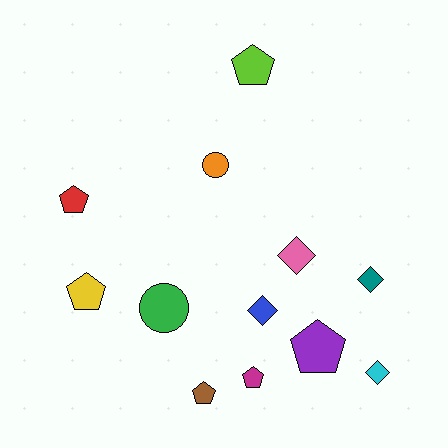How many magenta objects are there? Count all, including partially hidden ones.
There is 1 magenta object.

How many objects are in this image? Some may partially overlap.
There are 12 objects.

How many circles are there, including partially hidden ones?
There are 2 circles.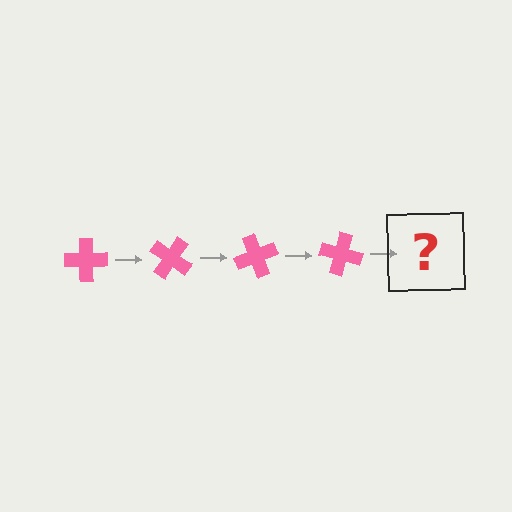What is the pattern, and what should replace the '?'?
The pattern is that the cross rotates 35 degrees each step. The '?' should be a pink cross rotated 140 degrees.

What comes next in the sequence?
The next element should be a pink cross rotated 140 degrees.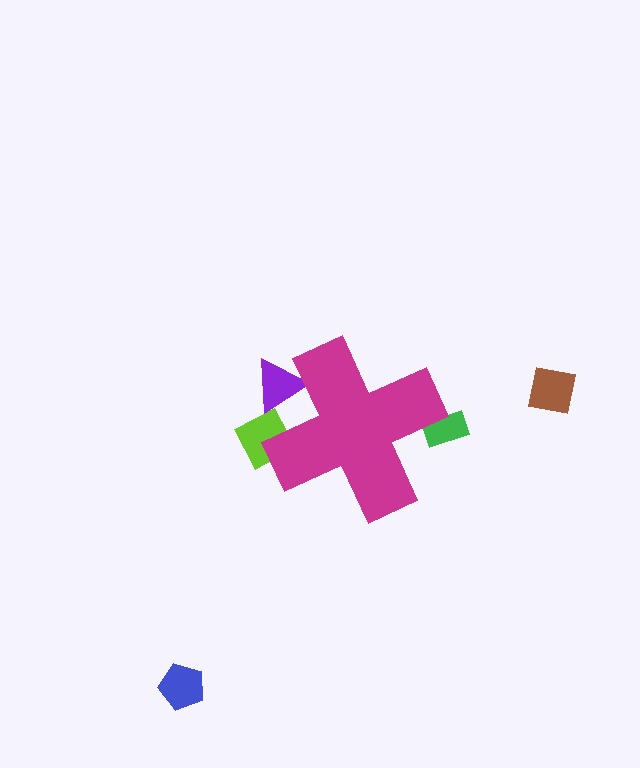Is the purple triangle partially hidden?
Yes, the purple triangle is partially hidden behind the magenta cross.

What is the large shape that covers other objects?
A magenta cross.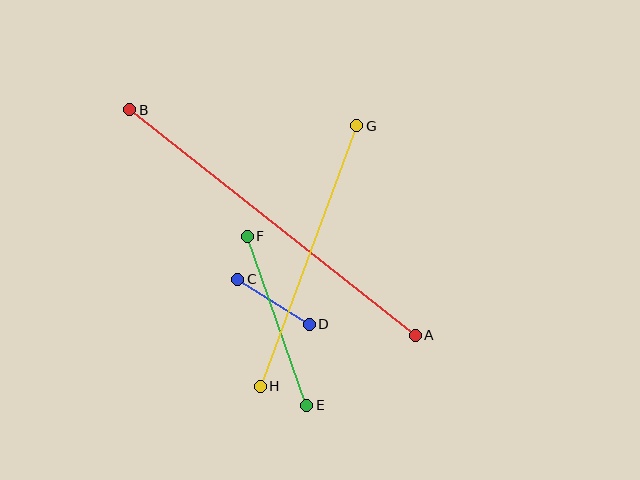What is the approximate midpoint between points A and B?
The midpoint is at approximately (272, 223) pixels.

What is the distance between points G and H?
The distance is approximately 278 pixels.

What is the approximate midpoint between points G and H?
The midpoint is at approximately (308, 256) pixels.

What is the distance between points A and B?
The distance is approximately 364 pixels.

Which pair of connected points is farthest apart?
Points A and B are farthest apart.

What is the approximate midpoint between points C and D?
The midpoint is at approximately (274, 302) pixels.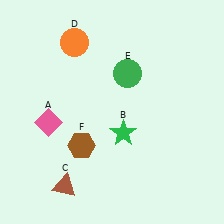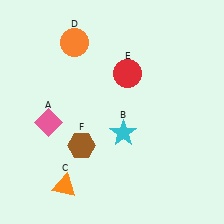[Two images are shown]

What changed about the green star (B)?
In Image 1, B is green. In Image 2, it changed to cyan.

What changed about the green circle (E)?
In Image 1, E is green. In Image 2, it changed to red.